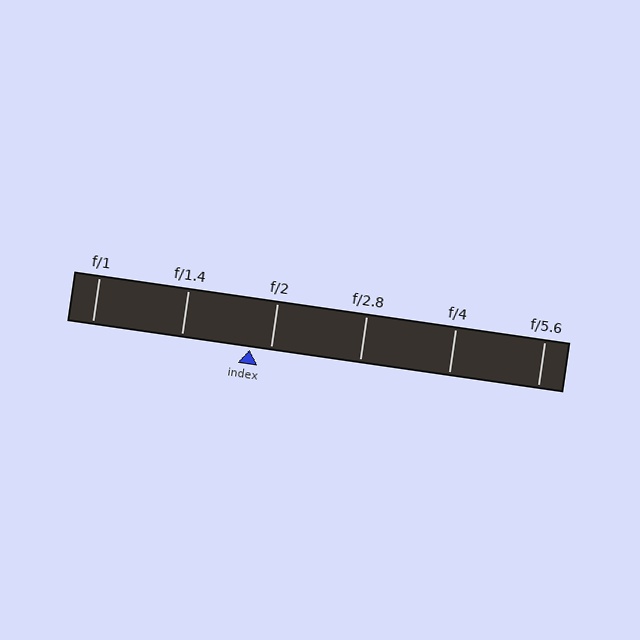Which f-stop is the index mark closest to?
The index mark is closest to f/2.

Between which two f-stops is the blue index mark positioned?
The index mark is between f/1.4 and f/2.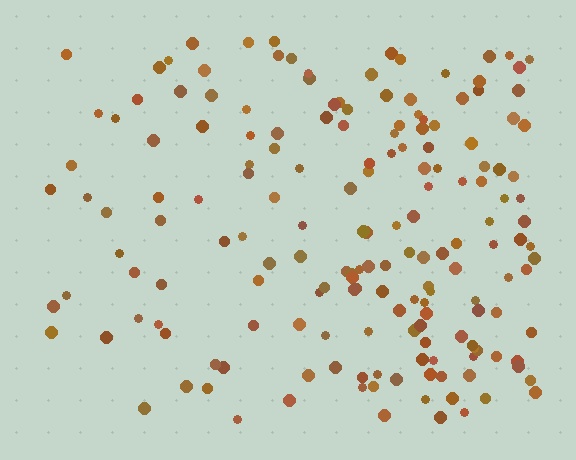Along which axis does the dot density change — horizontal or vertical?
Horizontal.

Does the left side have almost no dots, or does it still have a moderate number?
Still a moderate number, just noticeably fewer than the right.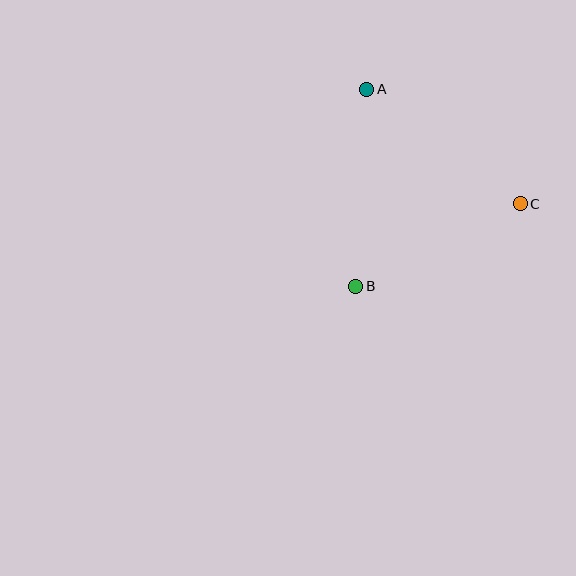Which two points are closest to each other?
Points B and C are closest to each other.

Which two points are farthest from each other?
Points A and B are farthest from each other.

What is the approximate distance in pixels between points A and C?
The distance between A and C is approximately 191 pixels.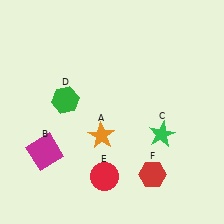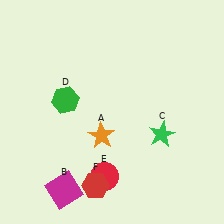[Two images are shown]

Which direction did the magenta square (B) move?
The magenta square (B) moved down.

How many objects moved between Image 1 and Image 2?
2 objects moved between the two images.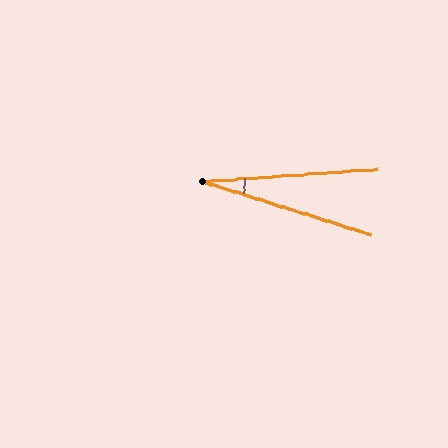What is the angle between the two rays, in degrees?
Approximately 22 degrees.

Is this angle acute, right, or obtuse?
It is acute.